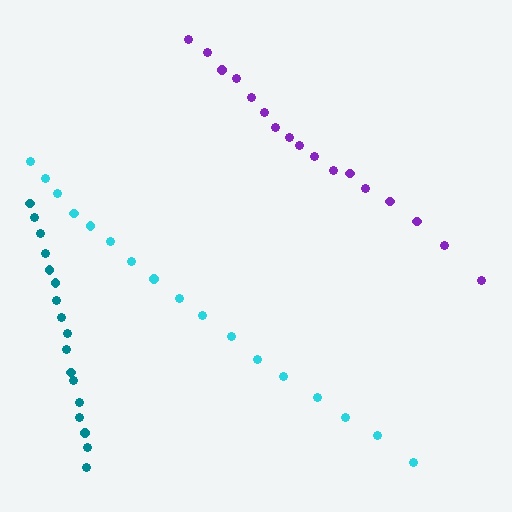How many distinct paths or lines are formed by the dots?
There are 3 distinct paths.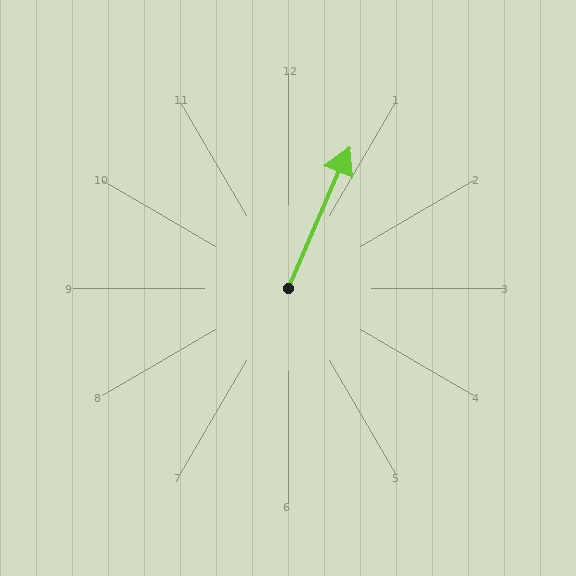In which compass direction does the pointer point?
Northeast.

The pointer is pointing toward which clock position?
Roughly 1 o'clock.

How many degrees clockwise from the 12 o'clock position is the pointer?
Approximately 23 degrees.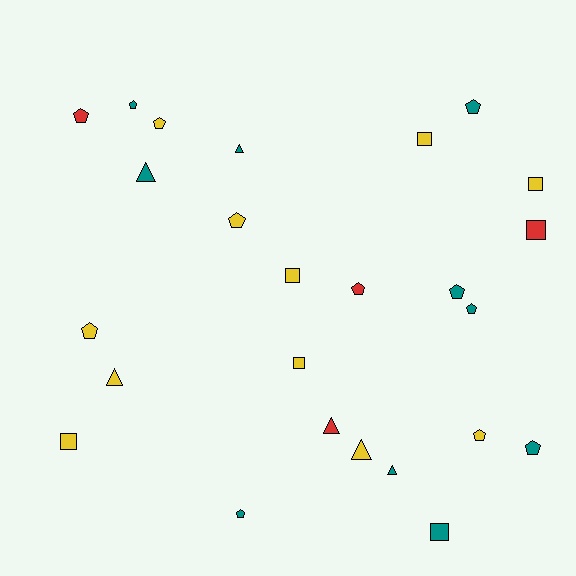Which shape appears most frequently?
Pentagon, with 12 objects.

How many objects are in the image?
There are 25 objects.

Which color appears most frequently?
Yellow, with 11 objects.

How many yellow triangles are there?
There are 2 yellow triangles.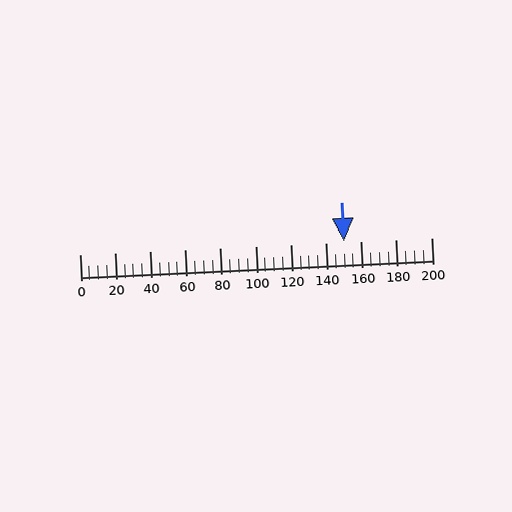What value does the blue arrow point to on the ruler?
The blue arrow points to approximately 150.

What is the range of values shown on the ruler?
The ruler shows values from 0 to 200.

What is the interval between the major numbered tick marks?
The major tick marks are spaced 20 units apart.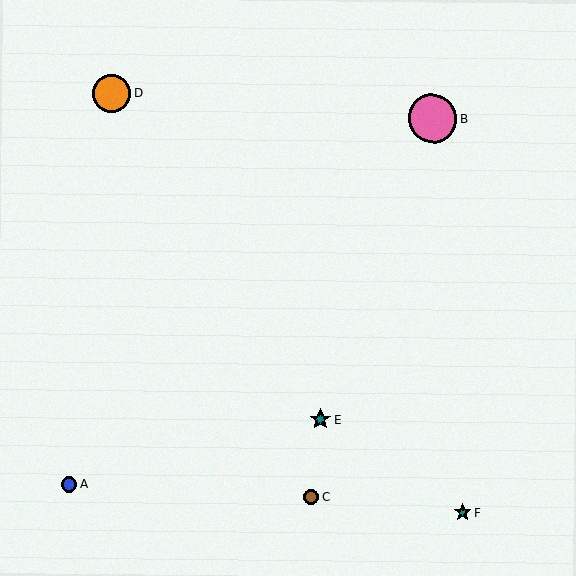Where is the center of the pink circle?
The center of the pink circle is at (432, 119).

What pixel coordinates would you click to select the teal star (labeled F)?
Click at (462, 512) to select the teal star F.